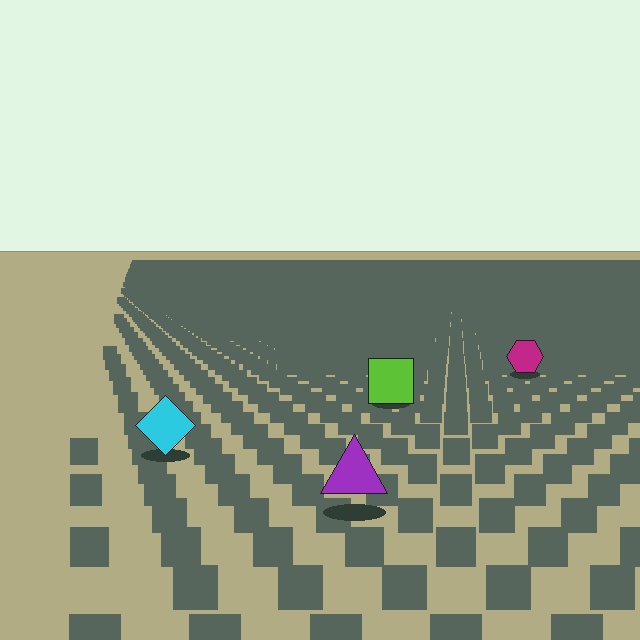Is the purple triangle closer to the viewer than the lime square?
Yes. The purple triangle is closer — you can tell from the texture gradient: the ground texture is coarser near it.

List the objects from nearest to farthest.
From nearest to farthest: the purple triangle, the cyan diamond, the lime square, the magenta hexagon.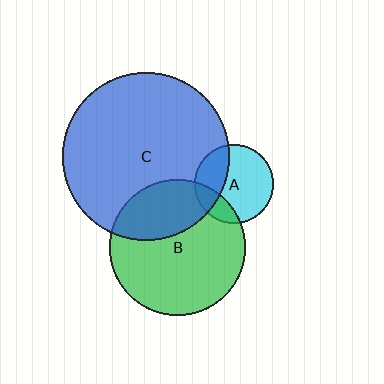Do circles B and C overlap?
Yes.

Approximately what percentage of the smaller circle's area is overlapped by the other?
Approximately 30%.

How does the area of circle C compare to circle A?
Approximately 4.5 times.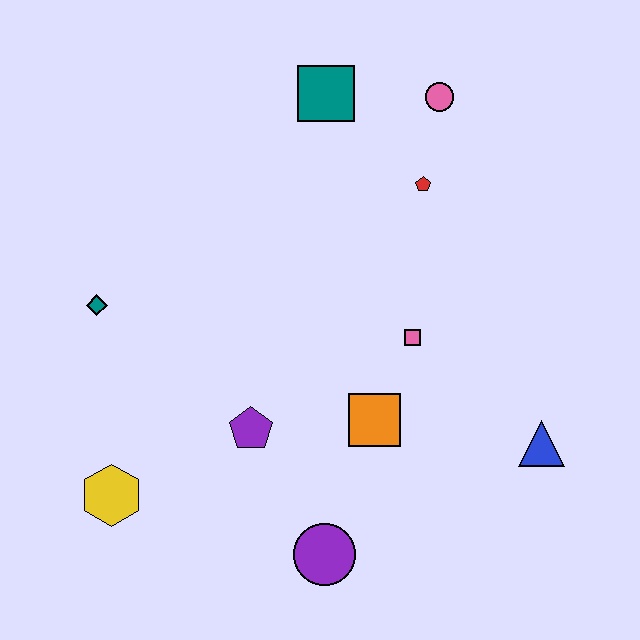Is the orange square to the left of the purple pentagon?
No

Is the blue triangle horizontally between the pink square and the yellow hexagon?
No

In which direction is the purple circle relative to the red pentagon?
The purple circle is below the red pentagon.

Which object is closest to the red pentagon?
The pink circle is closest to the red pentagon.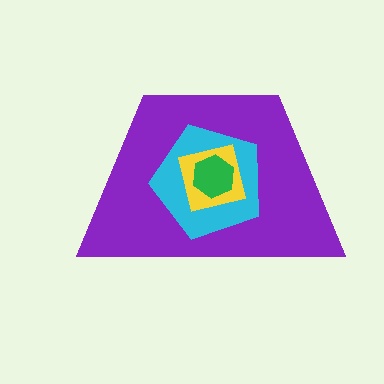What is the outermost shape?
The purple trapezoid.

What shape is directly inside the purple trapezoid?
The cyan pentagon.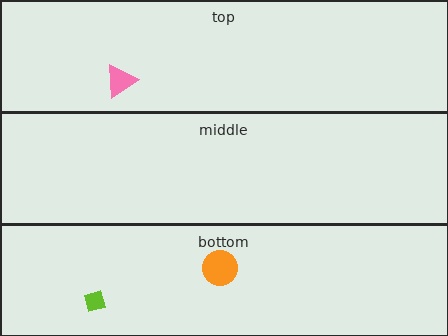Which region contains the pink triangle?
The top region.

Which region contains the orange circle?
The bottom region.